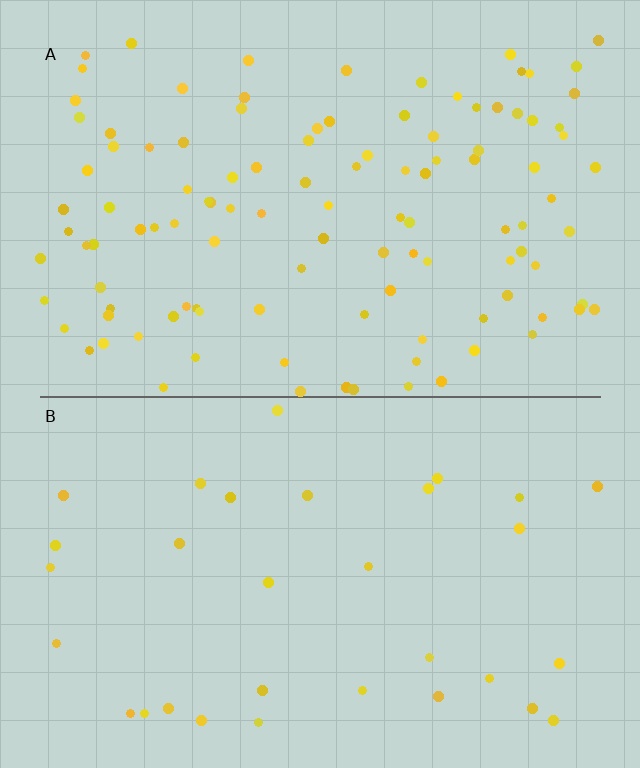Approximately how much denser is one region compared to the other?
Approximately 3.5× — region A over region B.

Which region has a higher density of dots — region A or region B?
A (the top).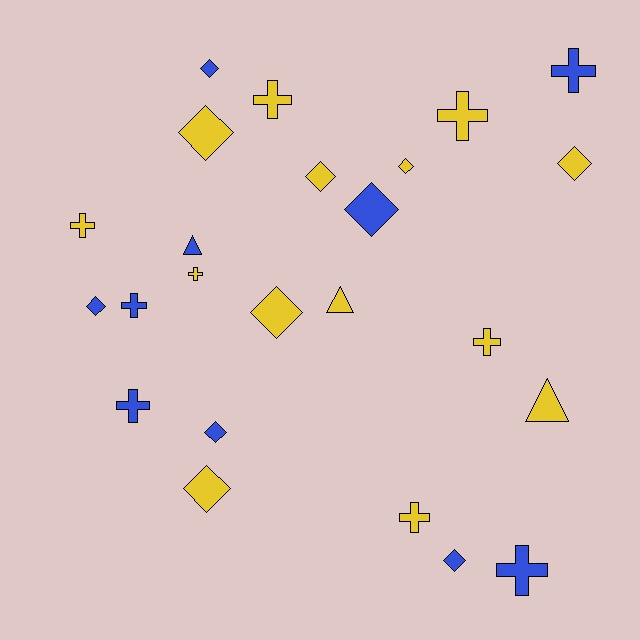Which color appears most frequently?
Yellow, with 14 objects.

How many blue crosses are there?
There are 4 blue crosses.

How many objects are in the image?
There are 24 objects.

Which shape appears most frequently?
Diamond, with 11 objects.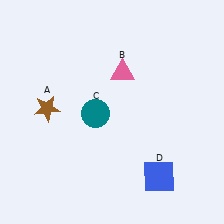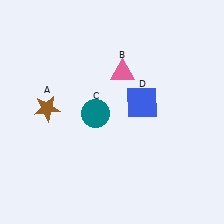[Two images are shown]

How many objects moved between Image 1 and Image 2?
1 object moved between the two images.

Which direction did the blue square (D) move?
The blue square (D) moved up.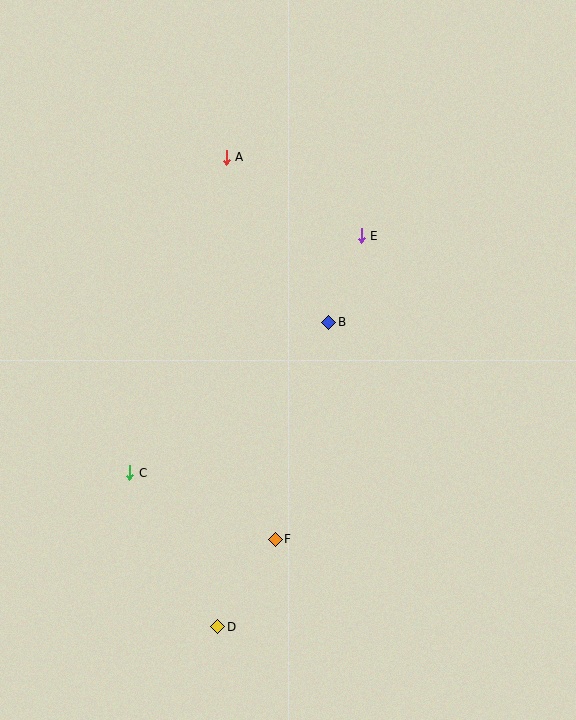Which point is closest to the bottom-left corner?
Point D is closest to the bottom-left corner.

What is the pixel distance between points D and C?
The distance between D and C is 177 pixels.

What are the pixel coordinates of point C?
Point C is at (130, 473).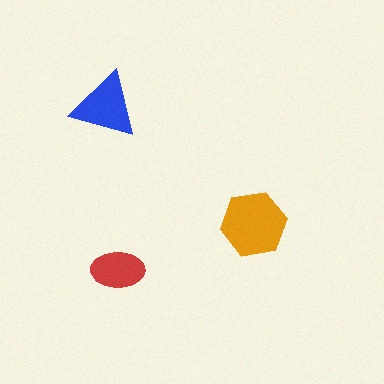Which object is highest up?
The blue triangle is topmost.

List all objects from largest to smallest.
The orange hexagon, the blue triangle, the red ellipse.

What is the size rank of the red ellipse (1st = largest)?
3rd.